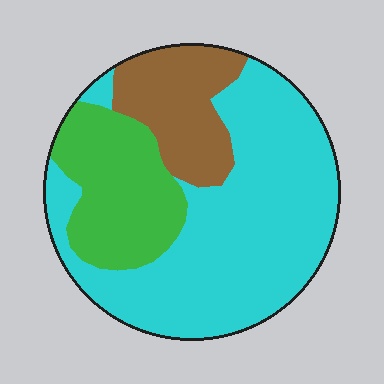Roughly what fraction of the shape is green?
Green covers 23% of the shape.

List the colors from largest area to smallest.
From largest to smallest: cyan, green, brown.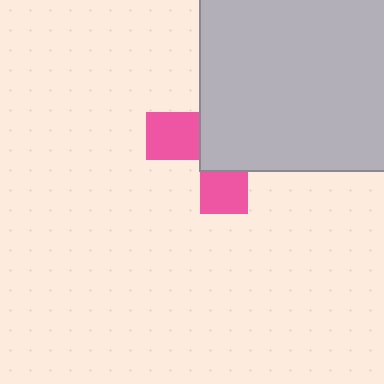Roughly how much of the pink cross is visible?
A small part of it is visible (roughly 36%).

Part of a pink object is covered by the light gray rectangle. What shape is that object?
It is a cross.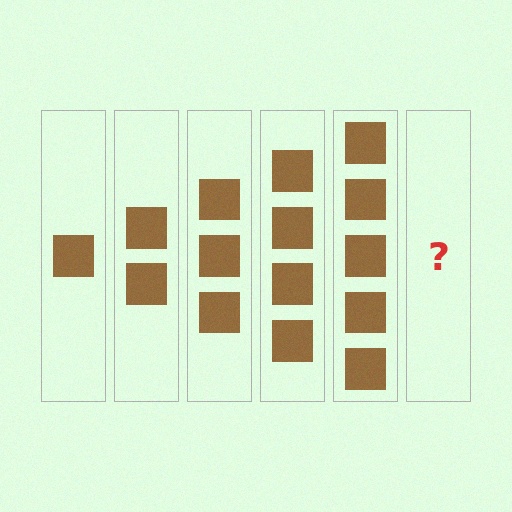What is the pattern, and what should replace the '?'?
The pattern is that each step adds one more square. The '?' should be 6 squares.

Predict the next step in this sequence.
The next step is 6 squares.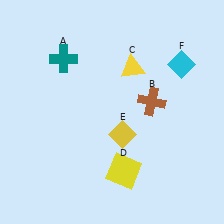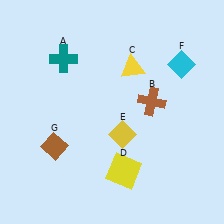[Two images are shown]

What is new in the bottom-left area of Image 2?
A brown diamond (G) was added in the bottom-left area of Image 2.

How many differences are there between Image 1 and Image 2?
There is 1 difference between the two images.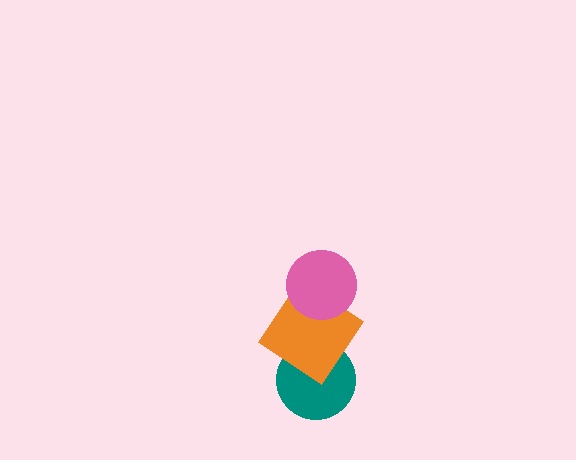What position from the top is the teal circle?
The teal circle is 3rd from the top.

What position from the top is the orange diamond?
The orange diamond is 2nd from the top.